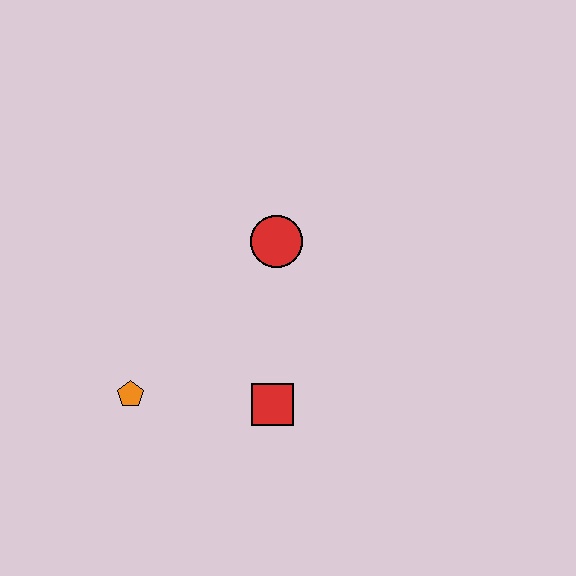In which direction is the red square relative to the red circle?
The red square is below the red circle.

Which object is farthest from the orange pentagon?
The red circle is farthest from the orange pentagon.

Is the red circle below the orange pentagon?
No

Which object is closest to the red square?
The orange pentagon is closest to the red square.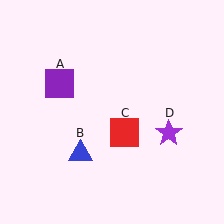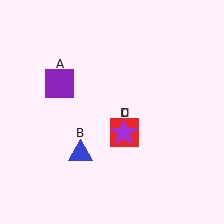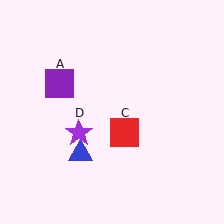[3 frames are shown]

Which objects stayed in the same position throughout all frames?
Purple square (object A) and blue triangle (object B) and red square (object C) remained stationary.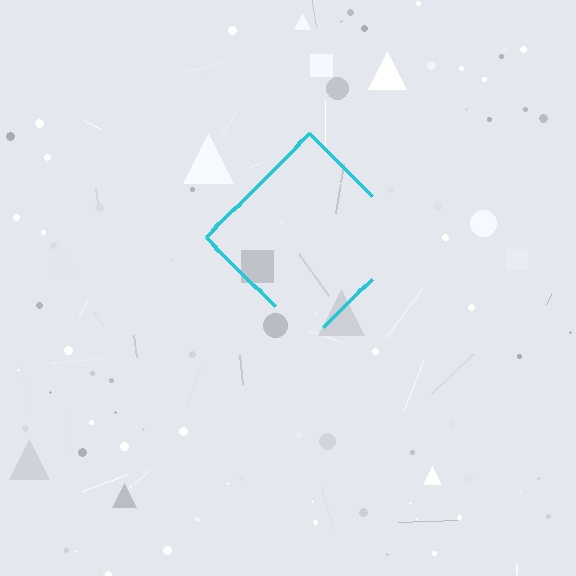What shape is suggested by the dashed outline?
The dashed outline suggests a diamond.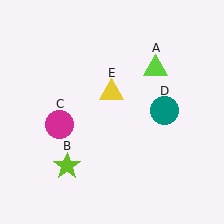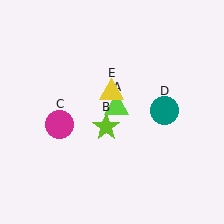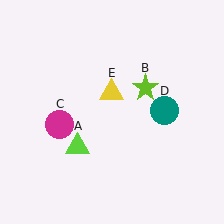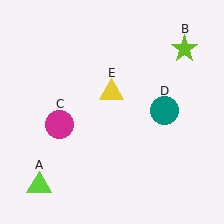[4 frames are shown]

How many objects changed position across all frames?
2 objects changed position: lime triangle (object A), lime star (object B).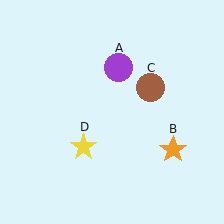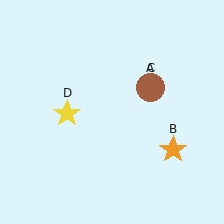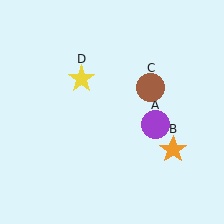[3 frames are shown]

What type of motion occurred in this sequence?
The purple circle (object A), yellow star (object D) rotated clockwise around the center of the scene.